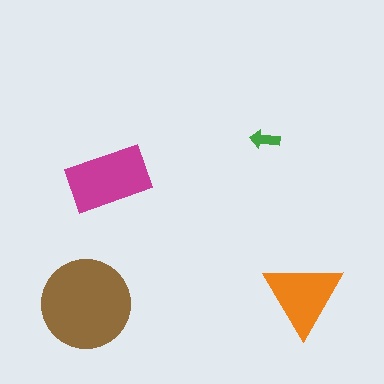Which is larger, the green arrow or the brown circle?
The brown circle.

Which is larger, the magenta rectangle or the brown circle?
The brown circle.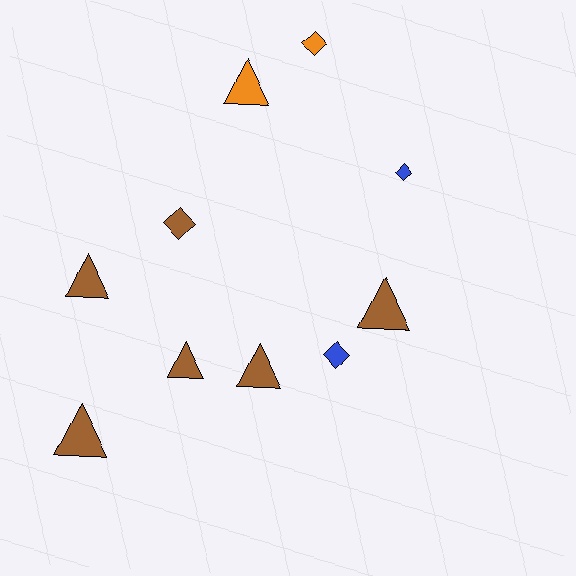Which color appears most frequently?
Brown, with 6 objects.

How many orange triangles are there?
There is 1 orange triangle.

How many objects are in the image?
There are 10 objects.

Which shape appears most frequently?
Triangle, with 6 objects.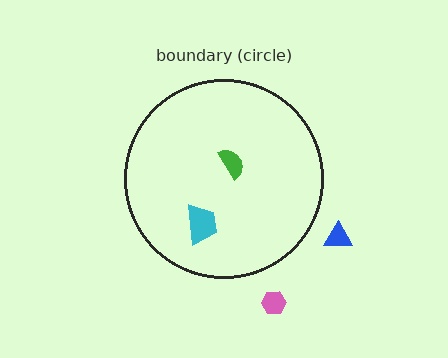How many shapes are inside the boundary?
2 inside, 2 outside.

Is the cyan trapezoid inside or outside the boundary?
Inside.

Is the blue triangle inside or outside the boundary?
Outside.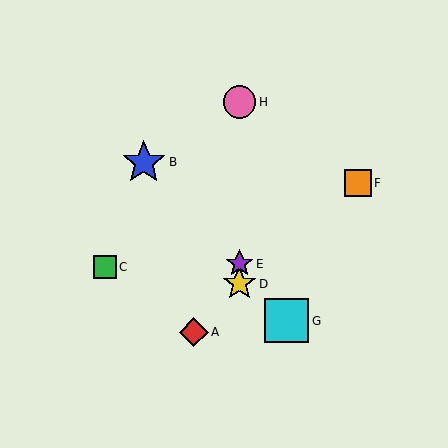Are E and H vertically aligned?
Yes, both are at x≈239.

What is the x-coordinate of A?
Object A is at x≈194.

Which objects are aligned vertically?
Objects D, E, H are aligned vertically.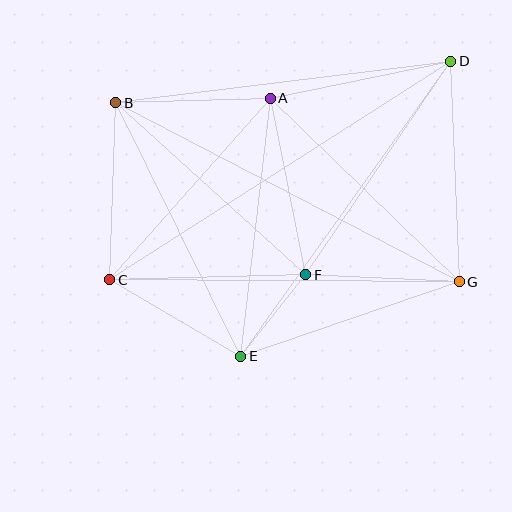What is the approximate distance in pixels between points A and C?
The distance between A and C is approximately 242 pixels.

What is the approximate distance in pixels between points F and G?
The distance between F and G is approximately 154 pixels.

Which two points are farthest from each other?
Points C and D are farthest from each other.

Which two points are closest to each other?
Points E and F are closest to each other.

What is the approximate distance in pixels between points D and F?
The distance between D and F is approximately 258 pixels.